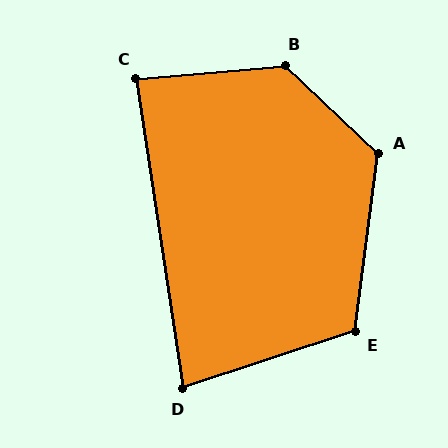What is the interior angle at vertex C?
Approximately 86 degrees (approximately right).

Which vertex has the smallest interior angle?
D, at approximately 80 degrees.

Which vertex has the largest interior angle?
B, at approximately 132 degrees.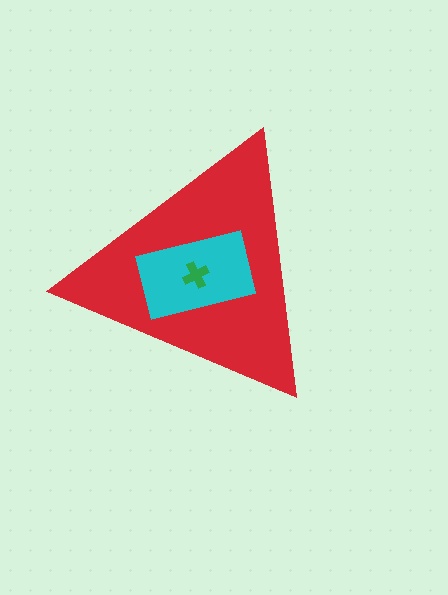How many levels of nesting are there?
3.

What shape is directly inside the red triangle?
The cyan rectangle.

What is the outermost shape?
The red triangle.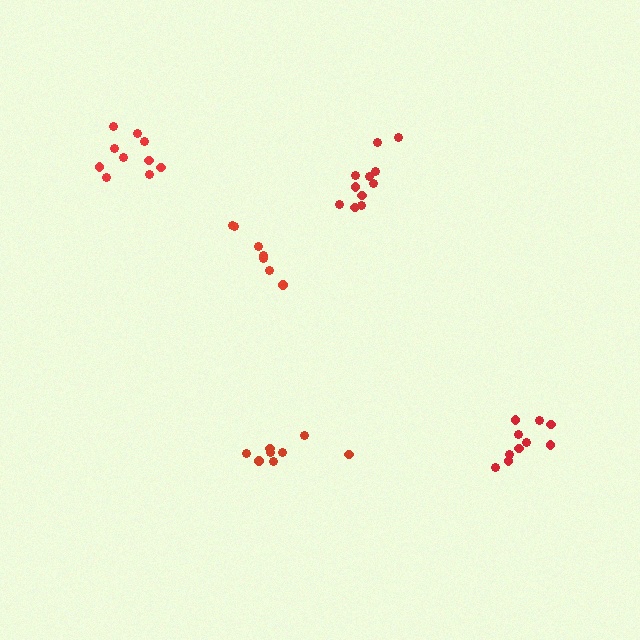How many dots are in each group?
Group 1: 7 dots, Group 2: 8 dots, Group 3: 10 dots, Group 4: 11 dots, Group 5: 10 dots (46 total).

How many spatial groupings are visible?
There are 5 spatial groupings.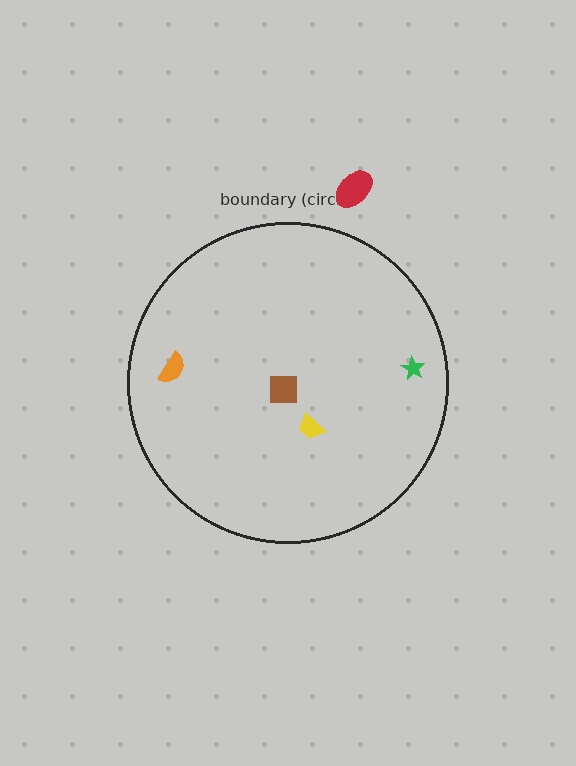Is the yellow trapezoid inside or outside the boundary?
Inside.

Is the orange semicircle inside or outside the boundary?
Inside.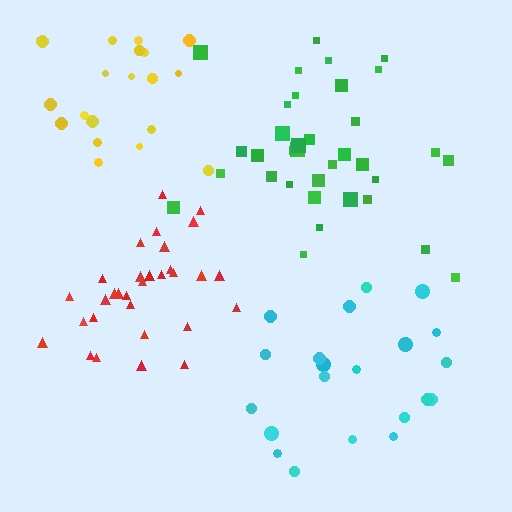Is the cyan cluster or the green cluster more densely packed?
Green.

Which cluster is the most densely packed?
Red.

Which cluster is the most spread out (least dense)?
Yellow.